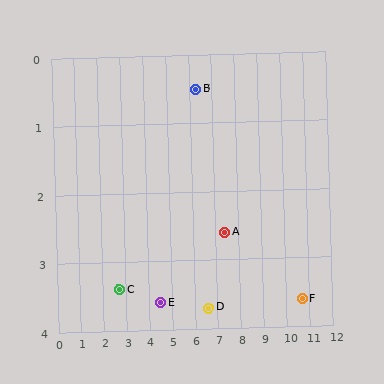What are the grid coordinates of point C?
Point C is at approximately (2.7, 3.4).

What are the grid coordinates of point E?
Point E is at approximately (4.5, 3.6).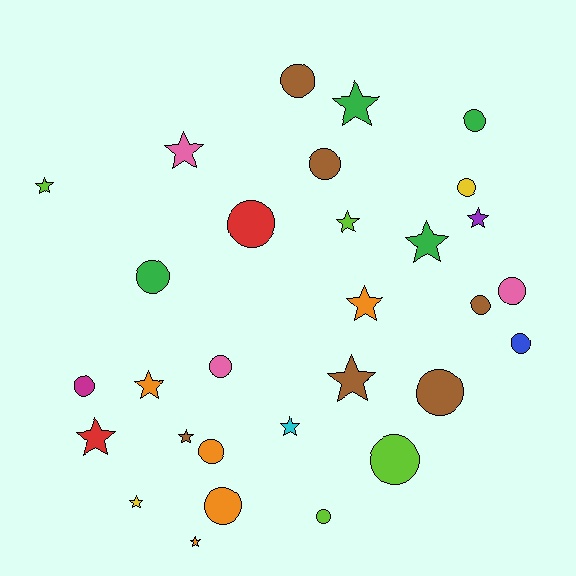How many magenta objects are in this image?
There is 1 magenta object.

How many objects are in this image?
There are 30 objects.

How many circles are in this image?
There are 16 circles.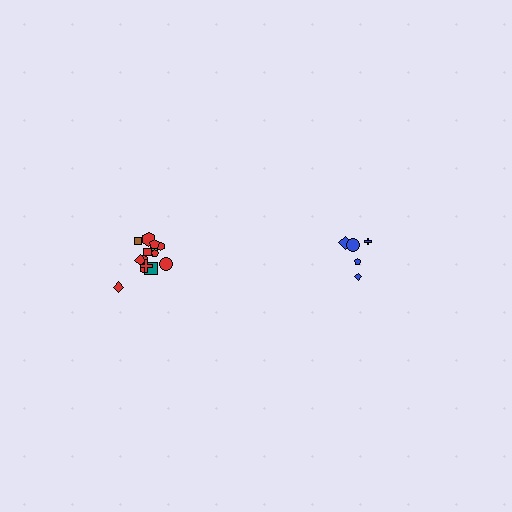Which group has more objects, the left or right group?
The left group.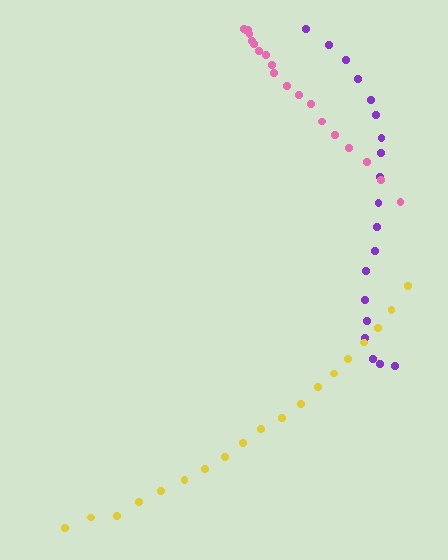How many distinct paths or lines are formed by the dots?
There are 3 distinct paths.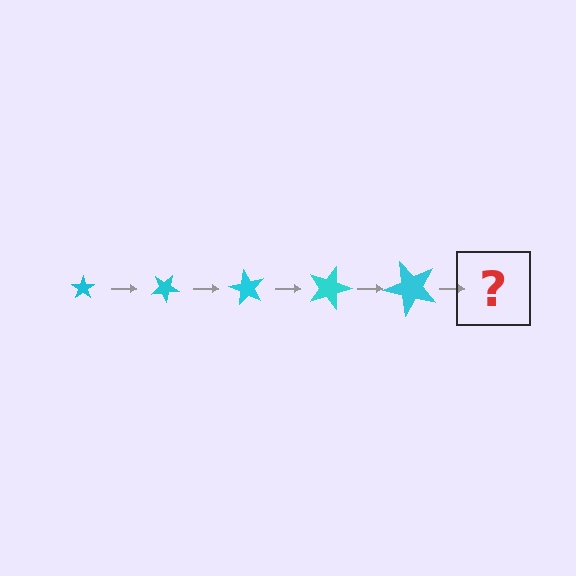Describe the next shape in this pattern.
It should be a star, larger than the previous one and rotated 150 degrees from the start.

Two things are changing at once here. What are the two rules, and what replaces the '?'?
The two rules are that the star grows larger each step and it rotates 30 degrees each step. The '?' should be a star, larger than the previous one and rotated 150 degrees from the start.